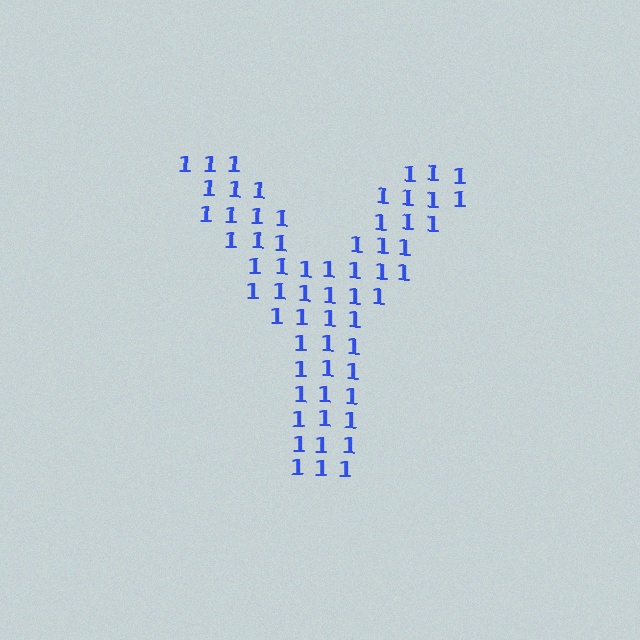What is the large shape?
The large shape is the letter Y.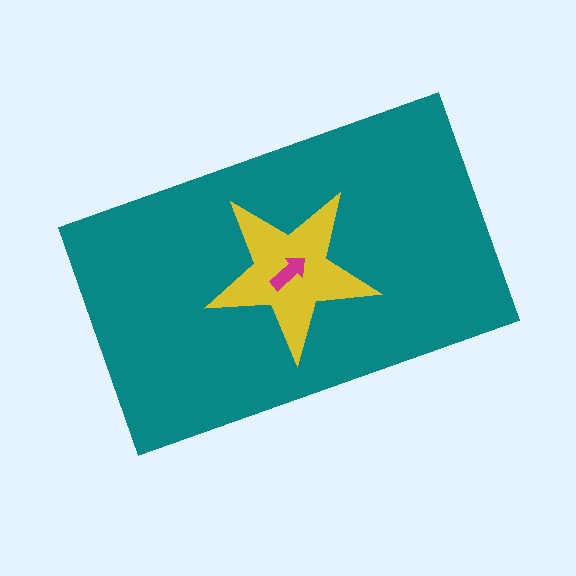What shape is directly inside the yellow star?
The magenta arrow.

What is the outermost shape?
The teal rectangle.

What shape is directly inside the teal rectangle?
The yellow star.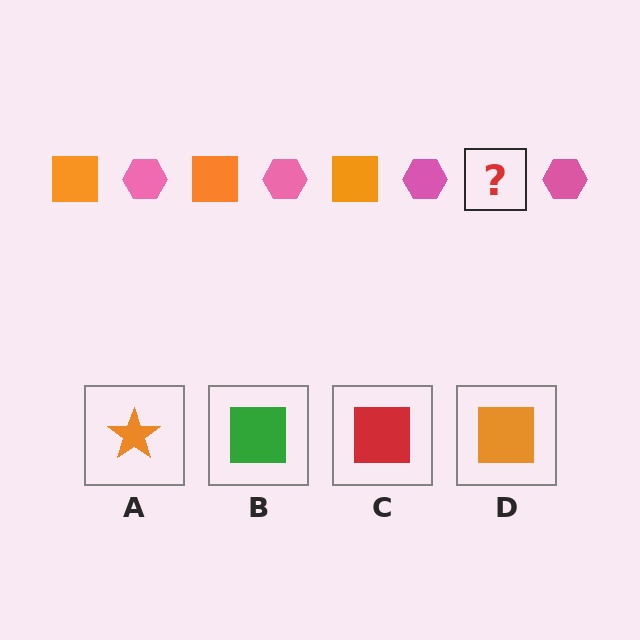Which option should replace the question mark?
Option D.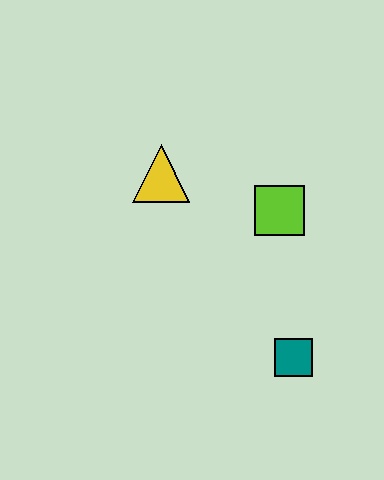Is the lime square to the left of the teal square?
Yes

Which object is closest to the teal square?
The lime square is closest to the teal square.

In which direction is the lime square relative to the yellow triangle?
The lime square is to the right of the yellow triangle.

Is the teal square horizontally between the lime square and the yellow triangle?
No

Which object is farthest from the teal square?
The yellow triangle is farthest from the teal square.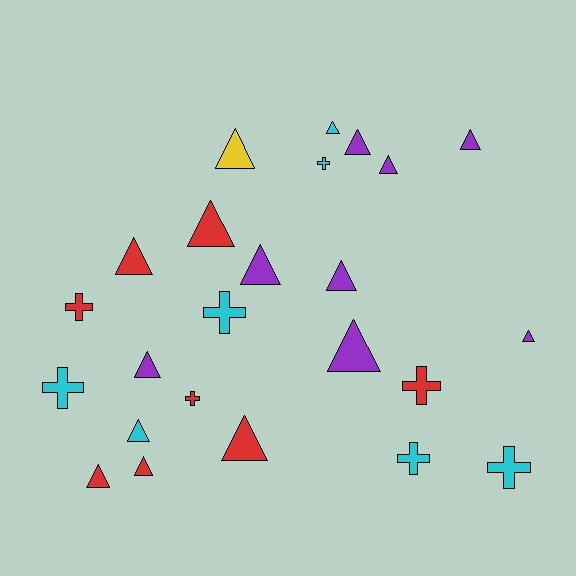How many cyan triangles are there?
There are 2 cyan triangles.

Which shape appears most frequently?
Triangle, with 16 objects.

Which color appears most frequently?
Purple, with 8 objects.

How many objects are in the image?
There are 24 objects.